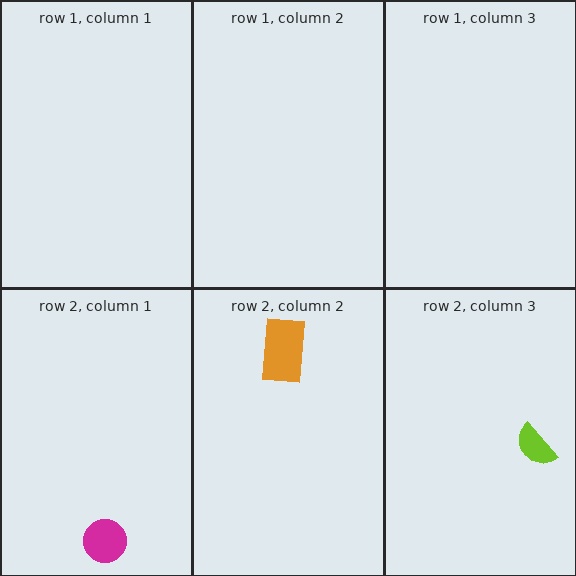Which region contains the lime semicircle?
The row 2, column 3 region.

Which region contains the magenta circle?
The row 2, column 1 region.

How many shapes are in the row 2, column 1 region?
1.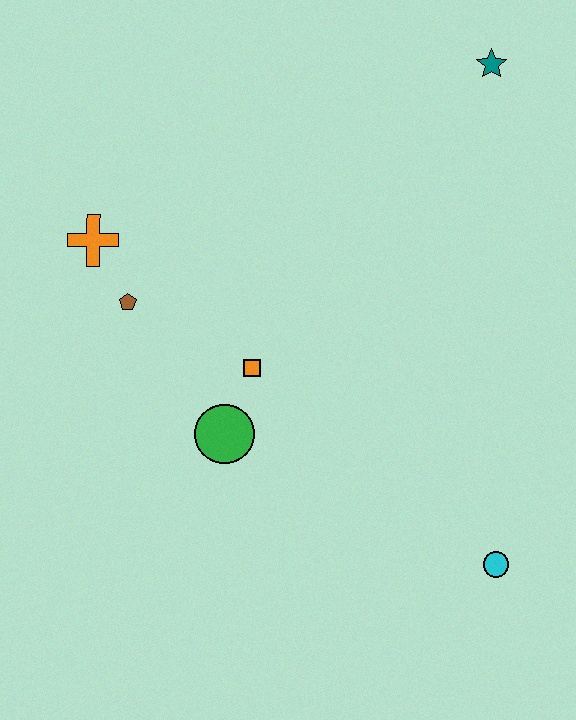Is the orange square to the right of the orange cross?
Yes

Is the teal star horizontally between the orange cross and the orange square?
No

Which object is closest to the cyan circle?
The green circle is closest to the cyan circle.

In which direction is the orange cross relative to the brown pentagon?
The orange cross is above the brown pentagon.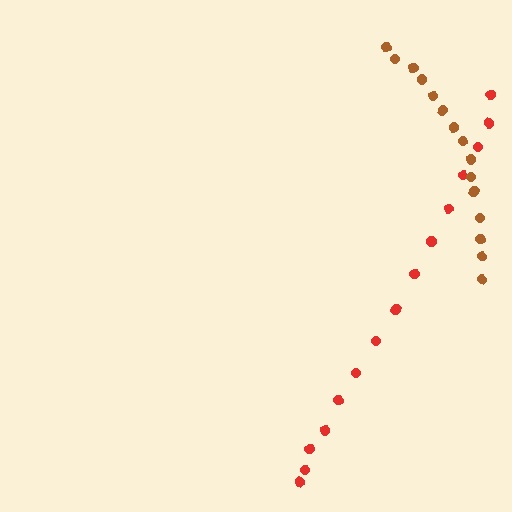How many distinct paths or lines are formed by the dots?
There are 2 distinct paths.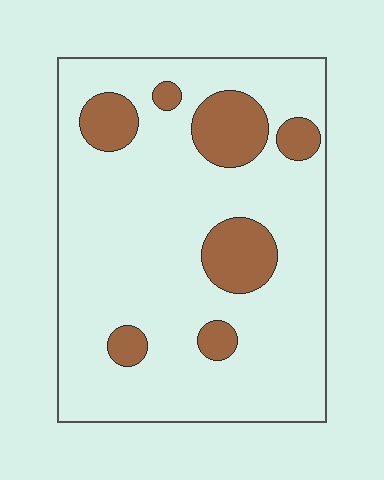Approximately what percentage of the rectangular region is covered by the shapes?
Approximately 15%.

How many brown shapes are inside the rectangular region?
7.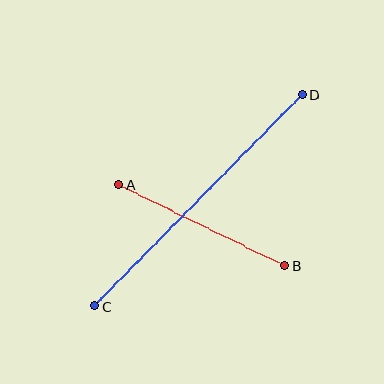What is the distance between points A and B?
The distance is approximately 184 pixels.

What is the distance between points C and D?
The distance is approximately 296 pixels.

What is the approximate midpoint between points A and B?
The midpoint is at approximately (202, 225) pixels.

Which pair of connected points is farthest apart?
Points C and D are farthest apart.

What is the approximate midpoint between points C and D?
The midpoint is at approximately (198, 201) pixels.